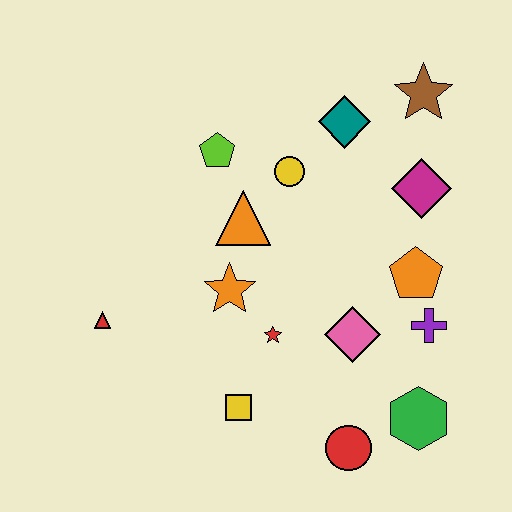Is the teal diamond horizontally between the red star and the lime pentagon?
No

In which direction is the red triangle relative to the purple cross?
The red triangle is to the left of the purple cross.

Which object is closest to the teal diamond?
The yellow circle is closest to the teal diamond.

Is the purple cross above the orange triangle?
No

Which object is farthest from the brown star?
The red triangle is farthest from the brown star.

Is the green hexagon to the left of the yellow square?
No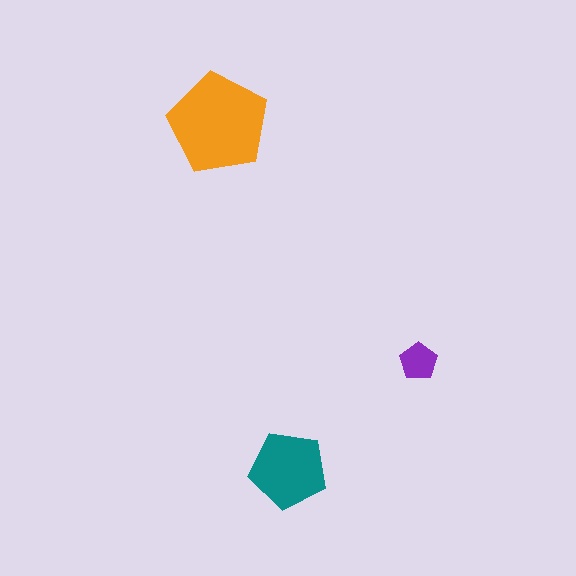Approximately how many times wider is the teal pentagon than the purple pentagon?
About 2 times wider.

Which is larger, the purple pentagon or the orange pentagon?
The orange one.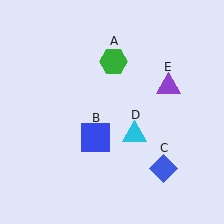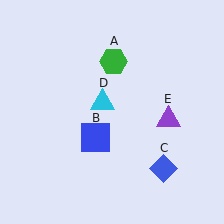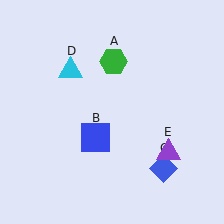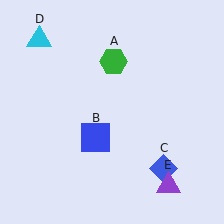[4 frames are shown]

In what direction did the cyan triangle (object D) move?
The cyan triangle (object D) moved up and to the left.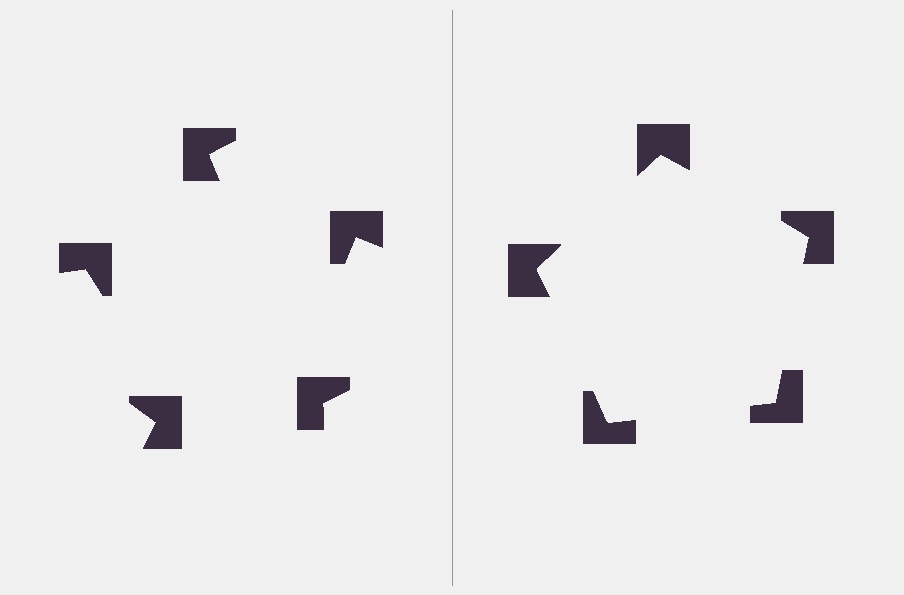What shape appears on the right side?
An illusory pentagon.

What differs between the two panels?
The notched squares are positioned identically on both sides; only the wedge orientations differ. On the right they align to a pentagon; on the left they are misaligned.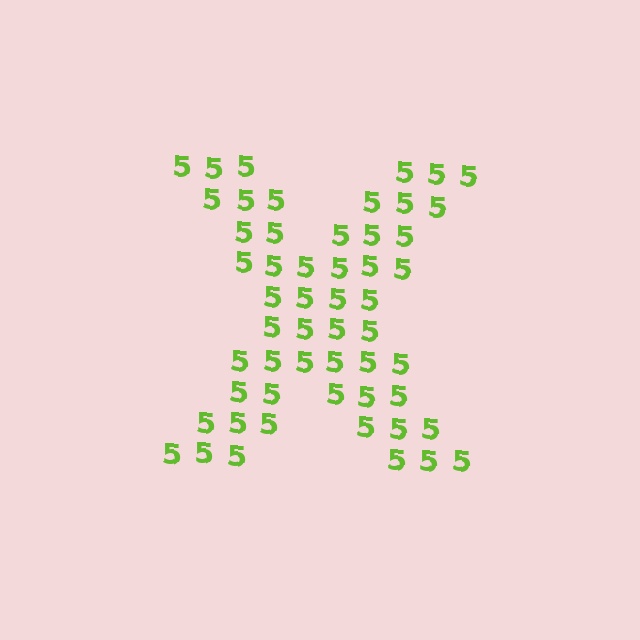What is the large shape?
The large shape is the letter X.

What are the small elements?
The small elements are digit 5's.